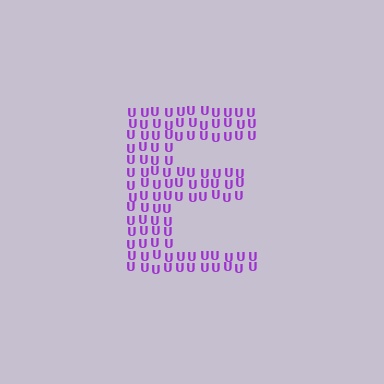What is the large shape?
The large shape is the letter E.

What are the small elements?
The small elements are letter U's.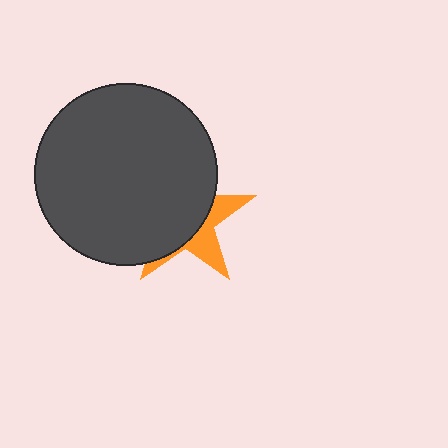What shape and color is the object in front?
The object in front is a dark gray circle.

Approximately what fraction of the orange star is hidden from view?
Roughly 67% of the orange star is hidden behind the dark gray circle.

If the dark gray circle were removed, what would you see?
You would see the complete orange star.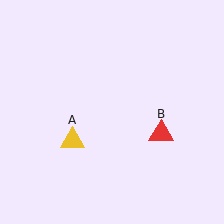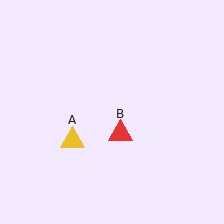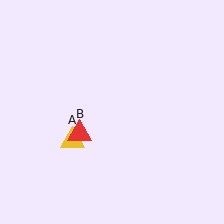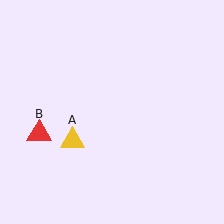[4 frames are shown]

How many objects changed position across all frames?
1 object changed position: red triangle (object B).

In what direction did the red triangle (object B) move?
The red triangle (object B) moved left.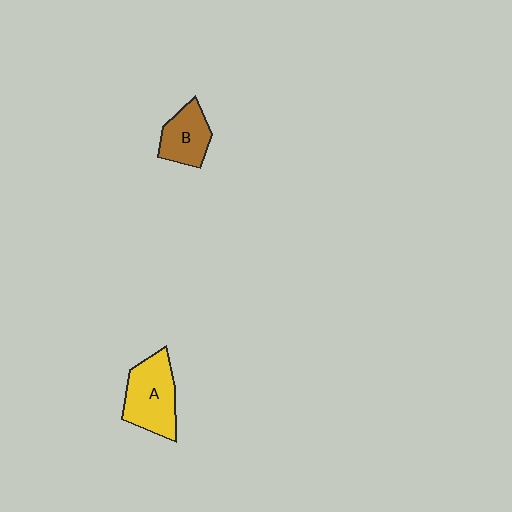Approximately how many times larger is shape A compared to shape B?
Approximately 1.4 times.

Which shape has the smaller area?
Shape B (brown).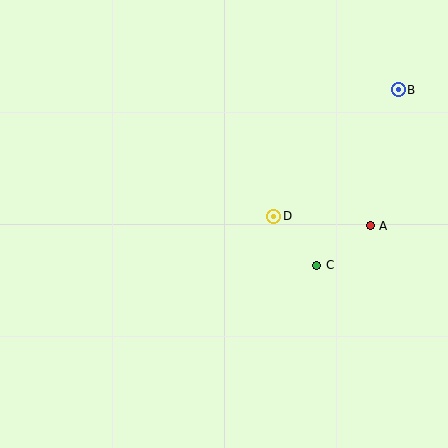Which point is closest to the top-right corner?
Point B is closest to the top-right corner.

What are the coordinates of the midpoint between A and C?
The midpoint between A and C is at (344, 245).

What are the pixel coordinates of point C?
Point C is at (317, 265).